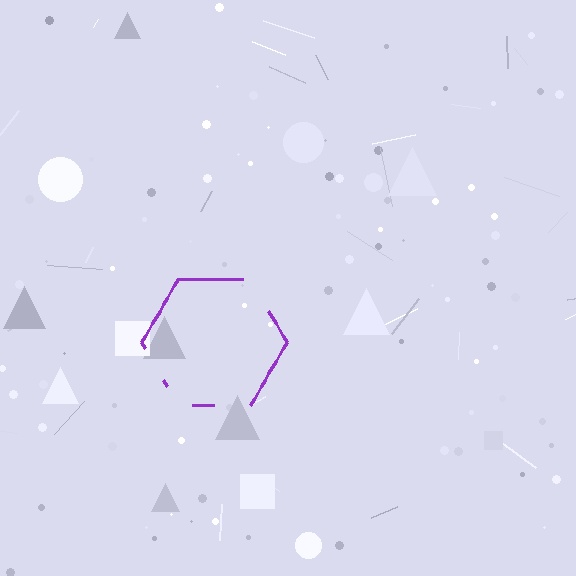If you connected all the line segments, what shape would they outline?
They would outline a hexagon.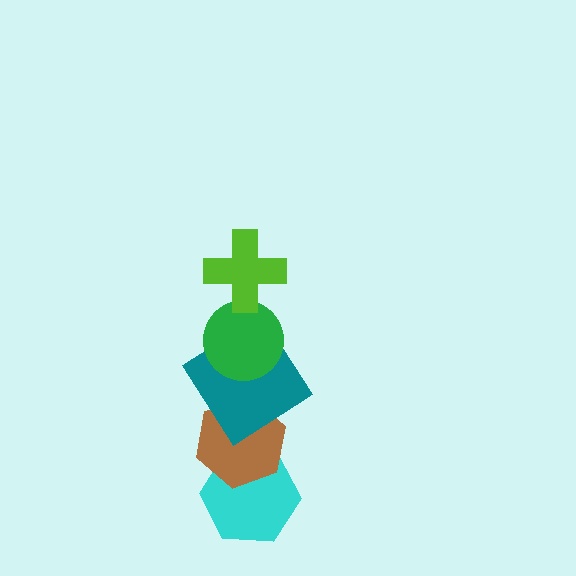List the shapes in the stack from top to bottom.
From top to bottom: the lime cross, the green circle, the teal diamond, the brown hexagon, the cyan hexagon.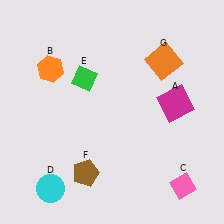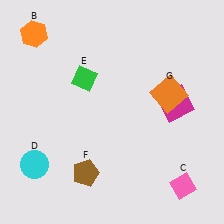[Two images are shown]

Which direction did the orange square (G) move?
The orange square (G) moved down.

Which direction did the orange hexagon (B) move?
The orange hexagon (B) moved up.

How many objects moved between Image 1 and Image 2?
3 objects moved between the two images.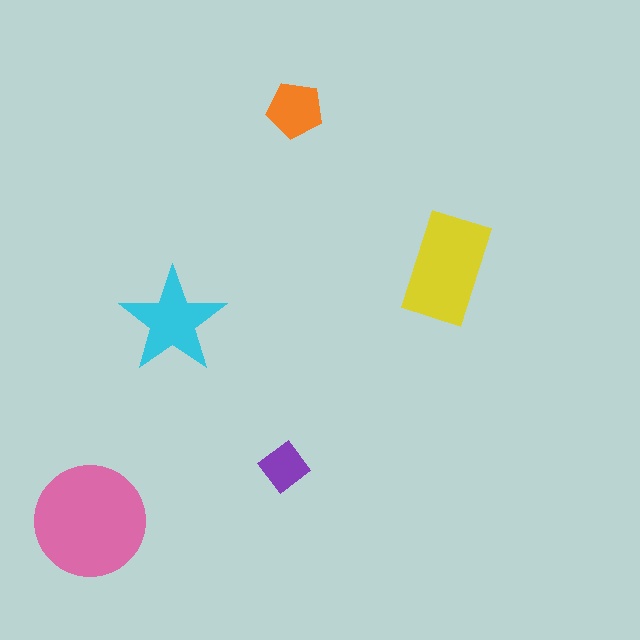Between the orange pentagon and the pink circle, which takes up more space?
The pink circle.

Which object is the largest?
The pink circle.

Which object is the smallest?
The purple diamond.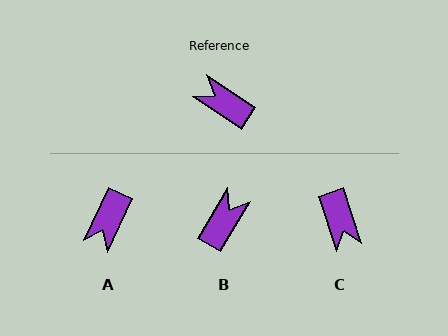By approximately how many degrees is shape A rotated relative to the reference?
Approximately 98 degrees counter-clockwise.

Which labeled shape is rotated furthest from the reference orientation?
C, about 141 degrees away.